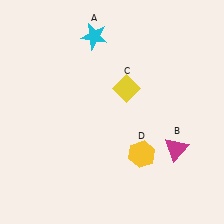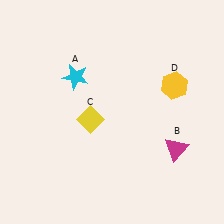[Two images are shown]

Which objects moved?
The objects that moved are: the cyan star (A), the yellow diamond (C), the yellow hexagon (D).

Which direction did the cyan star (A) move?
The cyan star (A) moved down.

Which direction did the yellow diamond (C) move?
The yellow diamond (C) moved left.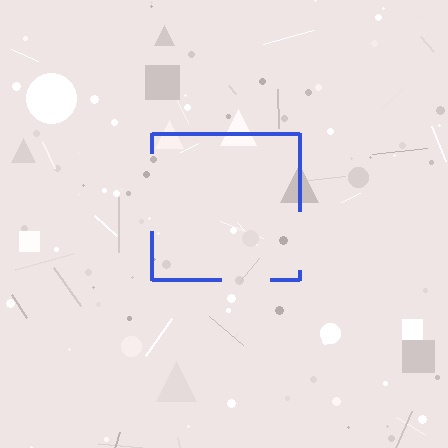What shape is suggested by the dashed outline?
The dashed outline suggests a square.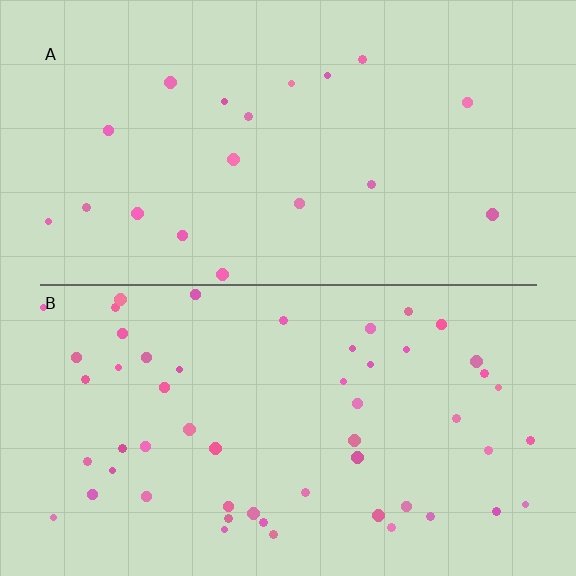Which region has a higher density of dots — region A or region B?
B (the bottom).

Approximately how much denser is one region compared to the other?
Approximately 2.9× — region B over region A.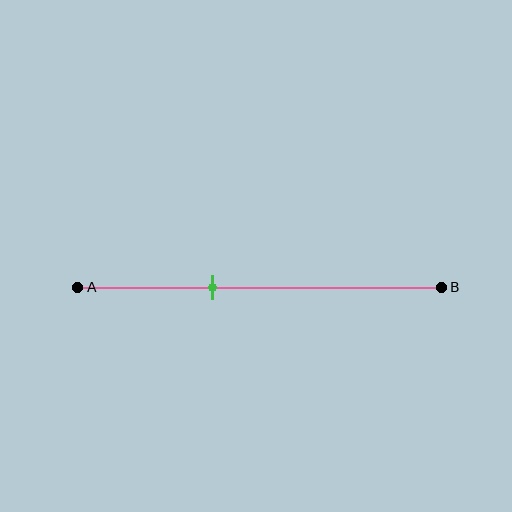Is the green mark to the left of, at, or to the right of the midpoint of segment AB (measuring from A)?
The green mark is to the left of the midpoint of segment AB.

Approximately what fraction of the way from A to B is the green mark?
The green mark is approximately 35% of the way from A to B.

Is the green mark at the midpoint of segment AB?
No, the mark is at about 35% from A, not at the 50% midpoint.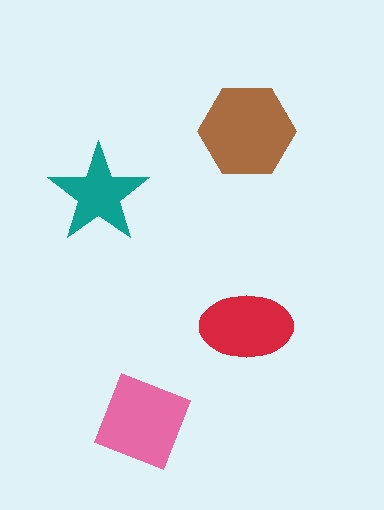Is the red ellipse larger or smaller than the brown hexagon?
Smaller.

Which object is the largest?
The brown hexagon.